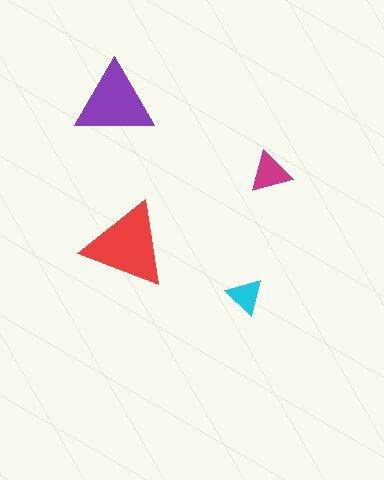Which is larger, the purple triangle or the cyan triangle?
The purple one.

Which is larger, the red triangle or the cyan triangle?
The red one.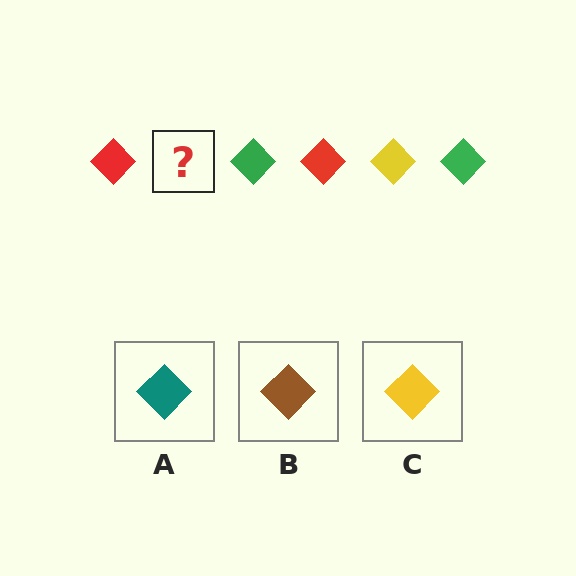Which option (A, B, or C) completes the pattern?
C.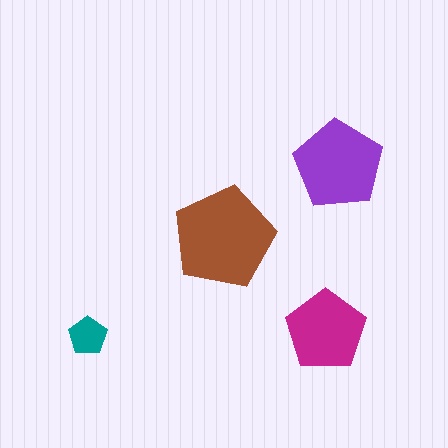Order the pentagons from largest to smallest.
the brown one, the purple one, the magenta one, the teal one.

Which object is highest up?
The purple pentagon is topmost.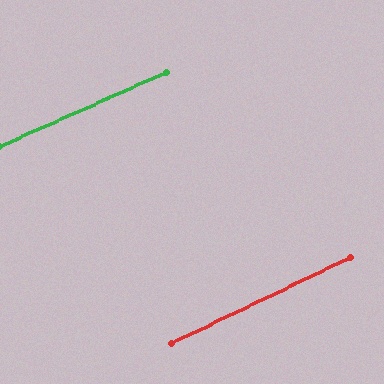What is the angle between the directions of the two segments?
Approximately 2 degrees.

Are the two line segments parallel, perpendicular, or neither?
Parallel — their directions differ by only 1.5°.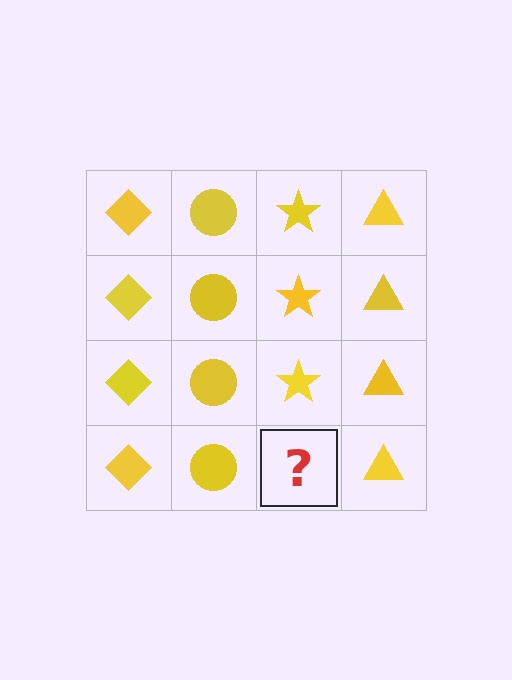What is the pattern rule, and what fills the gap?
The rule is that each column has a consistent shape. The gap should be filled with a yellow star.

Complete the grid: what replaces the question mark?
The question mark should be replaced with a yellow star.